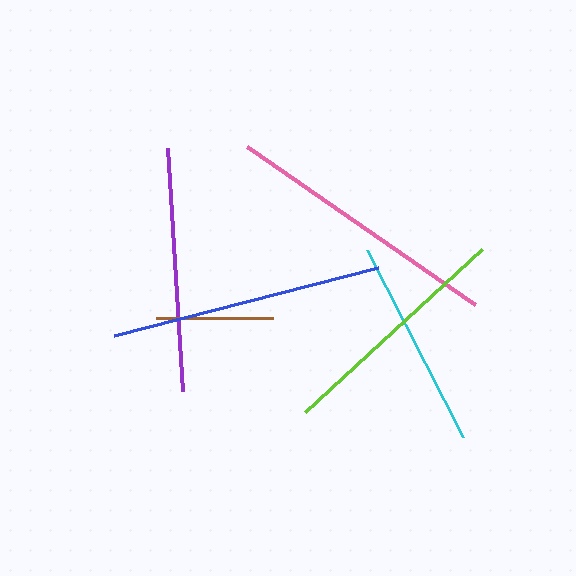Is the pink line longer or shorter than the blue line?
The pink line is longer than the blue line.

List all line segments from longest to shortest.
From longest to shortest: pink, blue, purple, lime, cyan, brown.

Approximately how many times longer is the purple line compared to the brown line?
The purple line is approximately 2.1 times the length of the brown line.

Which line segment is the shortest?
The brown line is the shortest at approximately 117 pixels.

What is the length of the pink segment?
The pink segment is approximately 277 pixels long.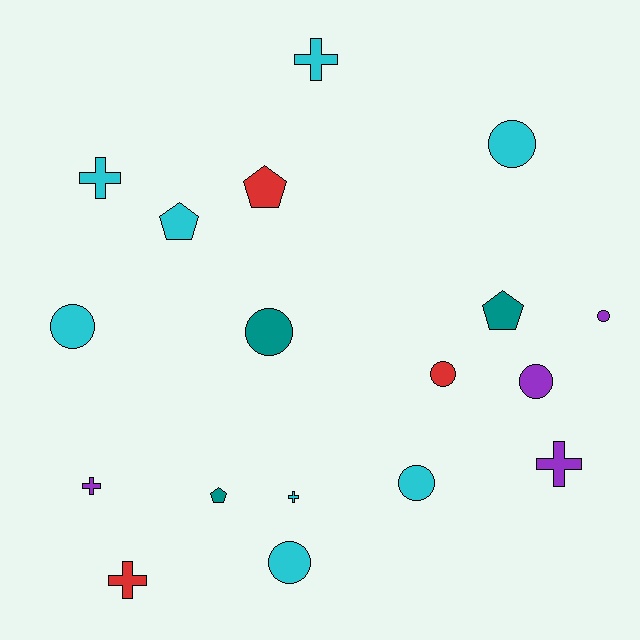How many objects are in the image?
There are 18 objects.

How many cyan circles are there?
There are 4 cyan circles.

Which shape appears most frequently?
Circle, with 8 objects.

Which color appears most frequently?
Cyan, with 8 objects.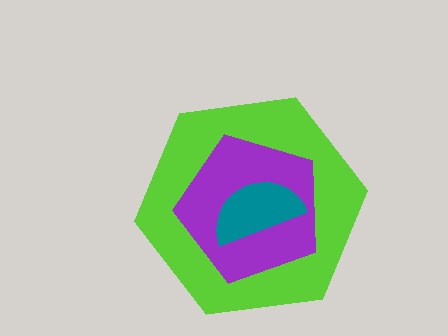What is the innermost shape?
The teal semicircle.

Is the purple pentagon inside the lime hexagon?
Yes.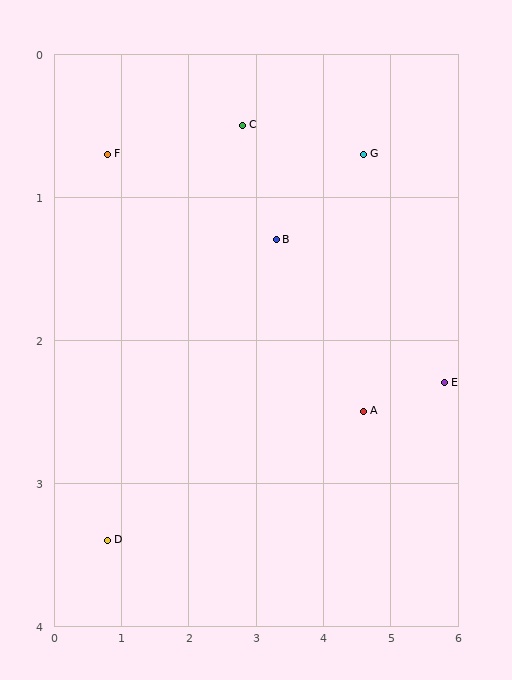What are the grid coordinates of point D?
Point D is at approximately (0.8, 3.4).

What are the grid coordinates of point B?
Point B is at approximately (3.3, 1.3).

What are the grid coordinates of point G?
Point G is at approximately (4.6, 0.7).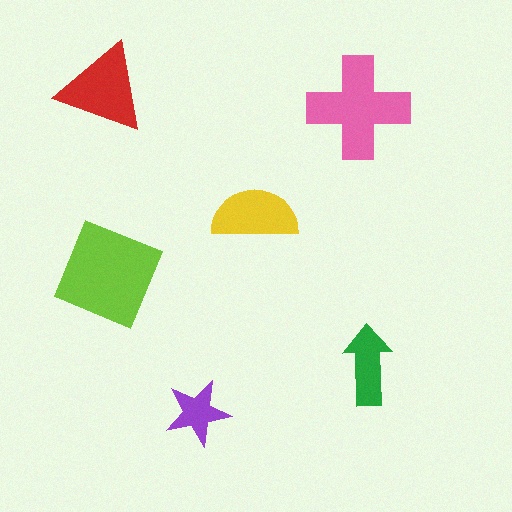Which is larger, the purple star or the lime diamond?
The lime diamond.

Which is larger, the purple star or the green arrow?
The green arrow.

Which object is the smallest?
The purple star.